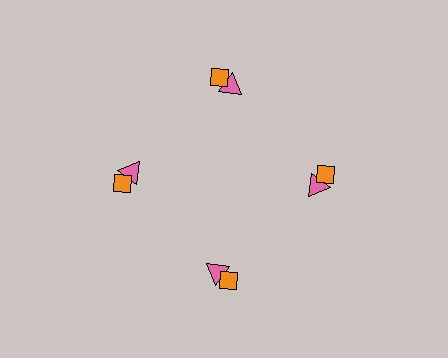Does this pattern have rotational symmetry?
Yes, this pattern has 4-fold rotational symmetry. It looks the same after rotating 90 degrees around the center.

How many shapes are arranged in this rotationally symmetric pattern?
There are 8 shapes, arranged in 4 groups of 2.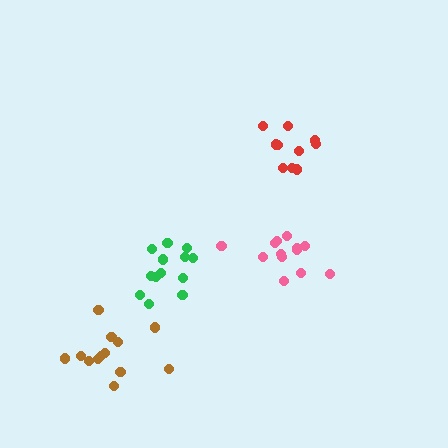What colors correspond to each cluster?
The clusters are colored: green, red, pink, brown.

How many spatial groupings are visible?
There are 4 spatial groupings.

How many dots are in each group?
Group 1: 13 dots, Group 2: 10 dots, Group 3: 13 dots, Group 4: 13 dots (49 total).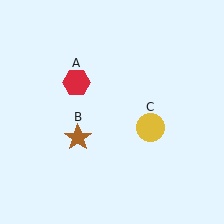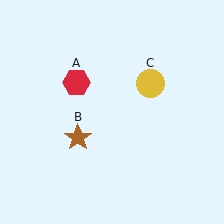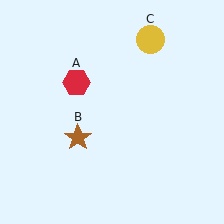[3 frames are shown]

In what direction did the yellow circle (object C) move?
The yellow circle (object C) moved up.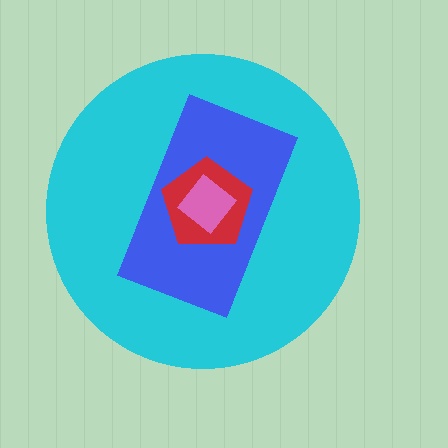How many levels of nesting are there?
4.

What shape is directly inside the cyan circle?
The blue rectangle.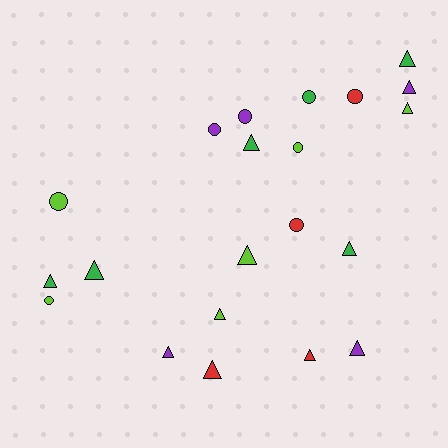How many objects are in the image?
There are 21 objects.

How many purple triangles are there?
There are 3 purple triangles.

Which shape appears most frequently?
Triangle, with 13 objects.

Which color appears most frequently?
Lime, with 6 objects.